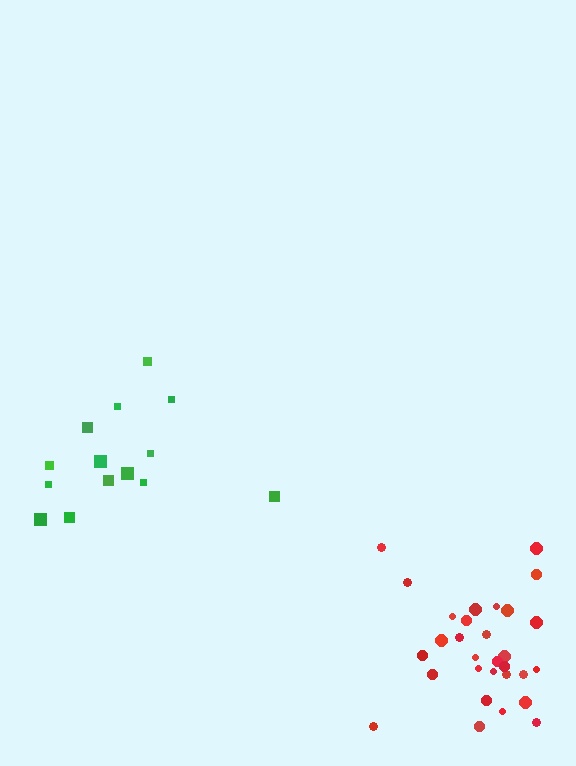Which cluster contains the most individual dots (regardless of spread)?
Red (30).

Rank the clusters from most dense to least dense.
red, green.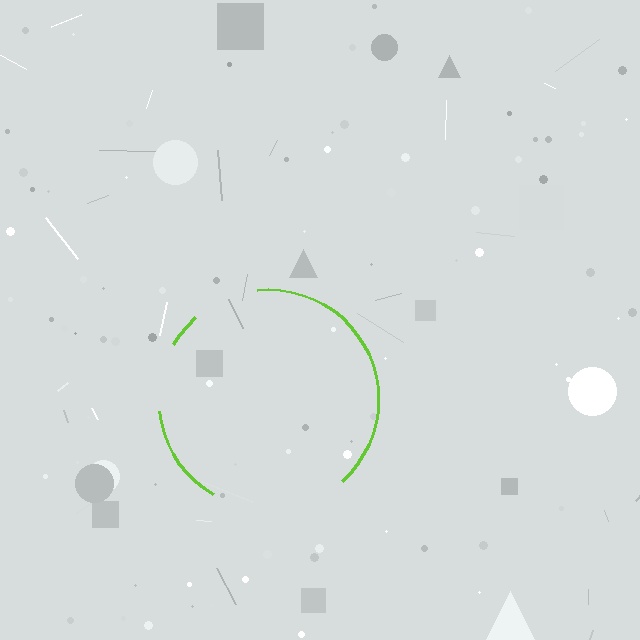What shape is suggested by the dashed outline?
The dashed outline suggests a circle.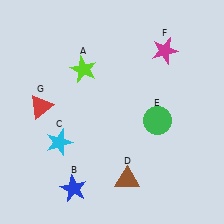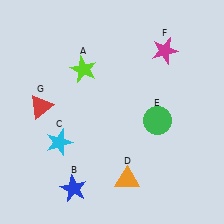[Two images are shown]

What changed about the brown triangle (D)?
In Image 1, D is brown. In Image 2, it changed to orange.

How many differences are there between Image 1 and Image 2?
There is 1 difference between the two images.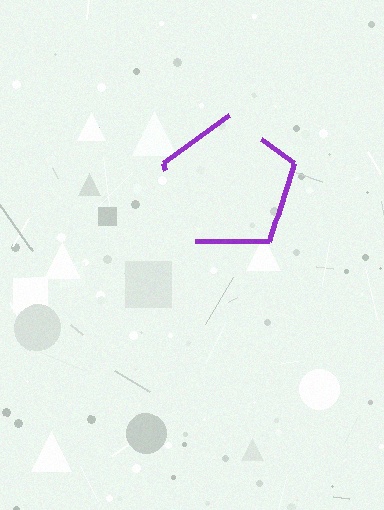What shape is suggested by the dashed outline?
The dashed outline suggests a pentagon.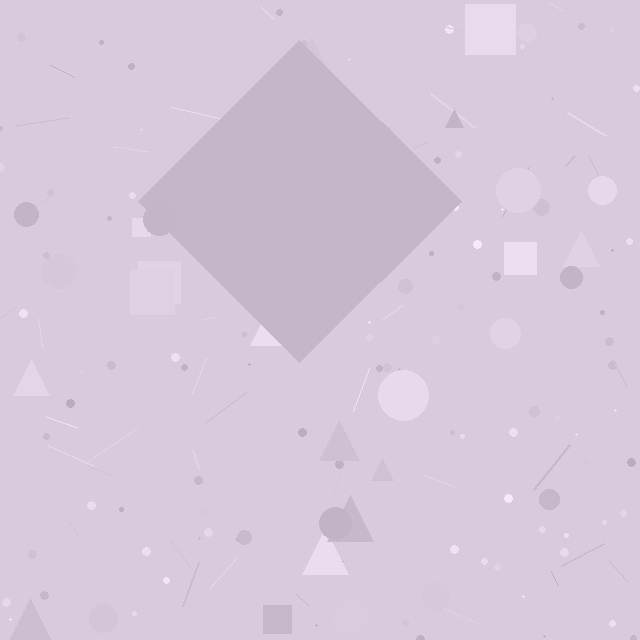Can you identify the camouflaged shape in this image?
The camouflaged shape is a diamond.